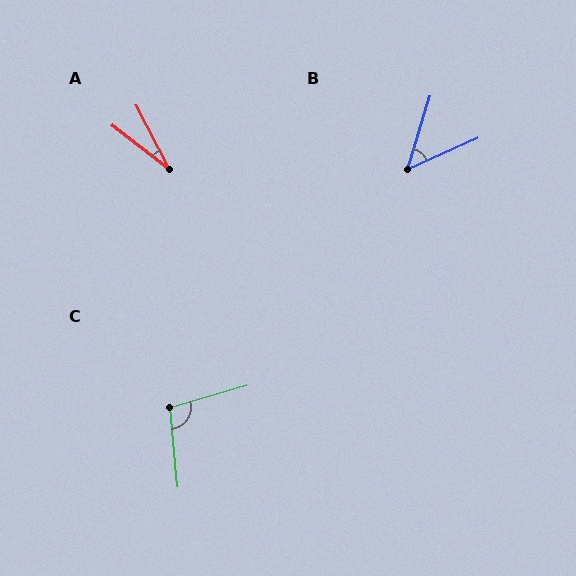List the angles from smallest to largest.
A (25°), B (49°), C (101°).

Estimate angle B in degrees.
Approximately 49 degrees.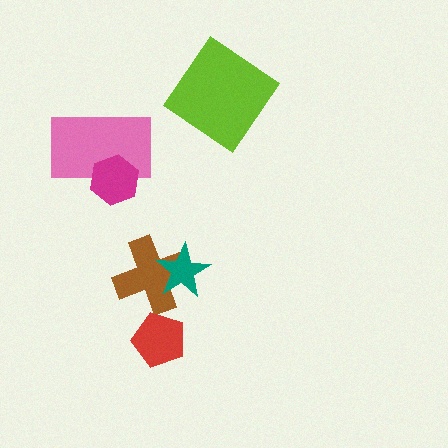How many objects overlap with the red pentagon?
0 objects overlap with the red pentagon.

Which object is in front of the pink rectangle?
The magenta hexagon is in front of the pink rectangle.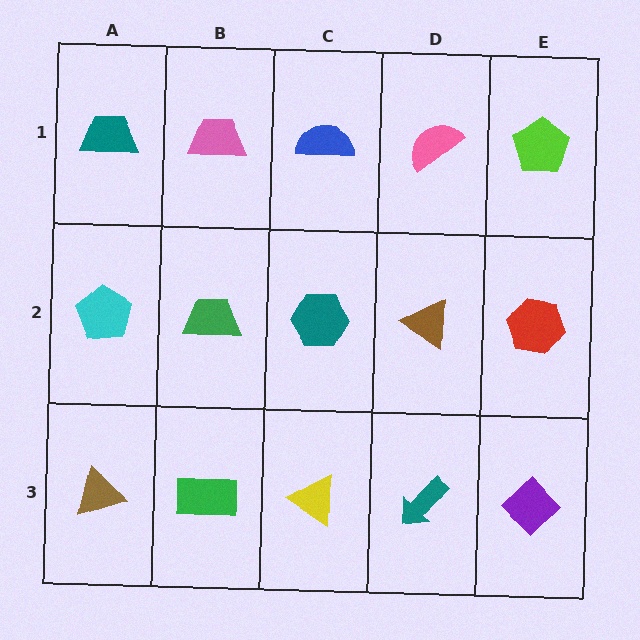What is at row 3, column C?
A yellow triangle.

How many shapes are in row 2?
5 shapes.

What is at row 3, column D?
A teal arrow.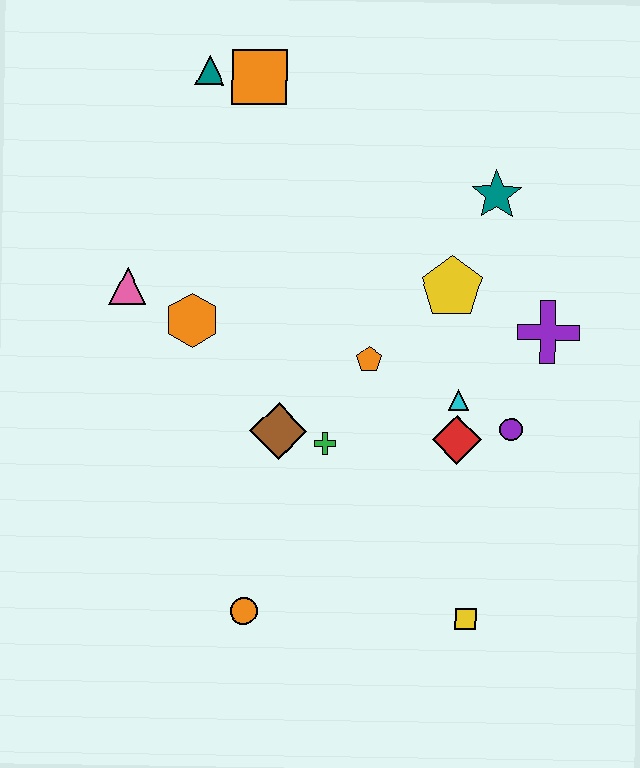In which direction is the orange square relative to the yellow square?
The orange square is above the yellow square.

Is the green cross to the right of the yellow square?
No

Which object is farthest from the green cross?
The teal triangle is farthest from the green cross.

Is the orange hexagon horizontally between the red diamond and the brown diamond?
No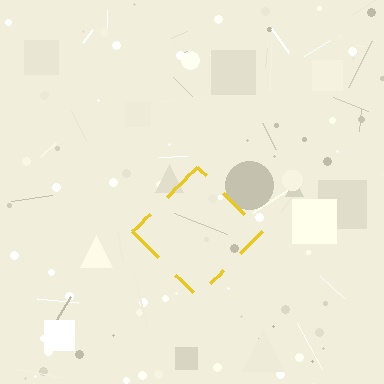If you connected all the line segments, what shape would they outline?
They would outline a diamond.